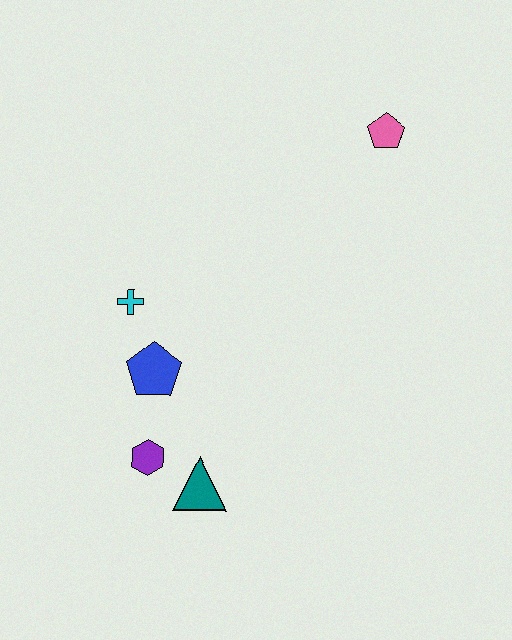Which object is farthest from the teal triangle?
The pink pentagon is farthest from the teal triangle.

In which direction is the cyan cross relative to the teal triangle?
The cyan cross is above the teal triangle.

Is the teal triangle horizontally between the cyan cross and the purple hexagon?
No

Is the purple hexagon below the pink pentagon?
Yes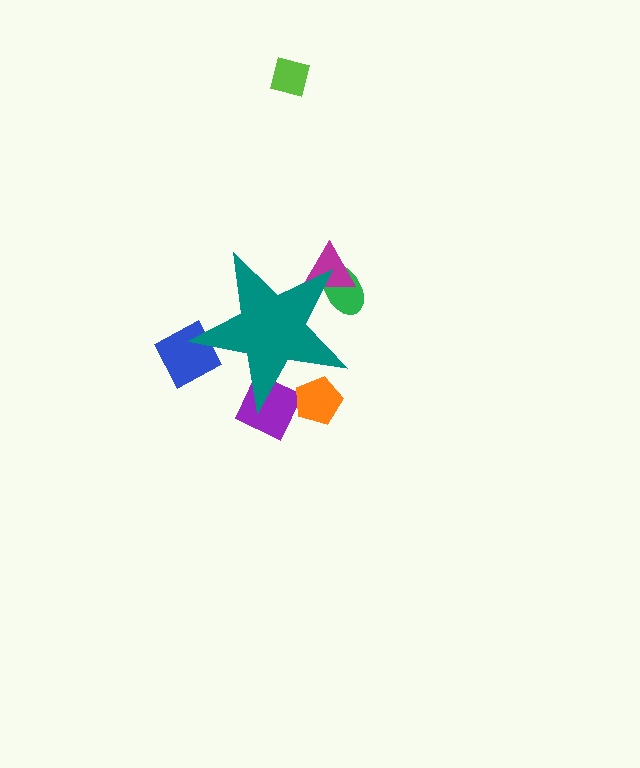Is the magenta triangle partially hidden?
Yes, the magenta triangle is partially hidden behind the teal star.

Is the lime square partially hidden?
No, the lime square is fully visible.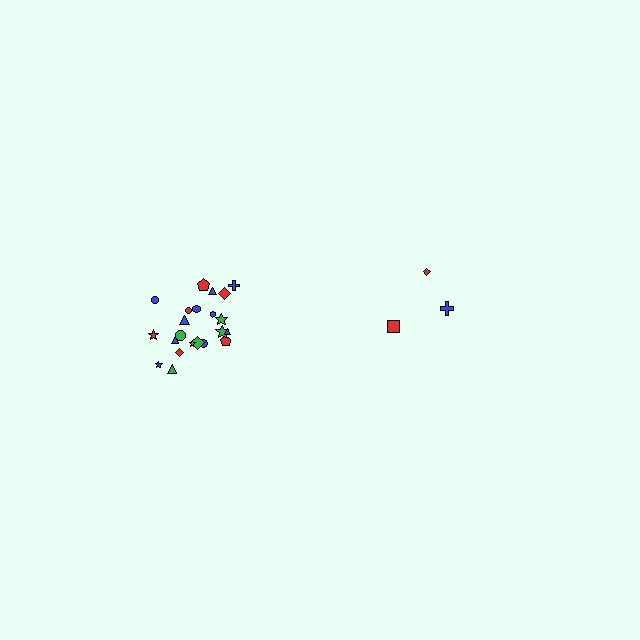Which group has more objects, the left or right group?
The left group.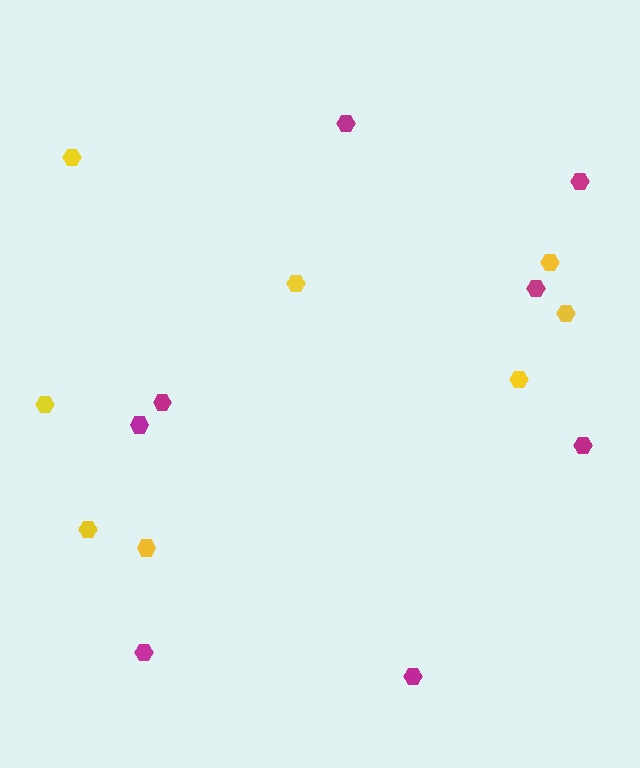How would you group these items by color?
There are 2 groups: one group of magenta hexagons (8) and one group of yellow hexagons (8).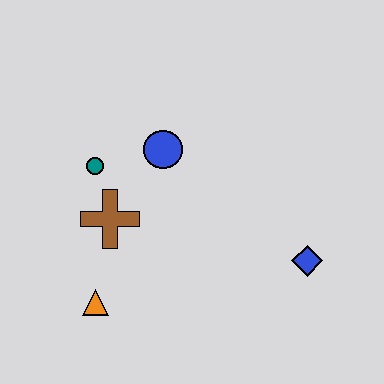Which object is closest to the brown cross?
The teal circle is closest to the brown cross.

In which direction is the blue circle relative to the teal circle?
The blue circle is to the right of the teal circle.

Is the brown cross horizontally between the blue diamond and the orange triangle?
Yes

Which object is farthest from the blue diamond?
The teal circle is farthest from the blue diamond.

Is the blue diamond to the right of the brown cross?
Yes